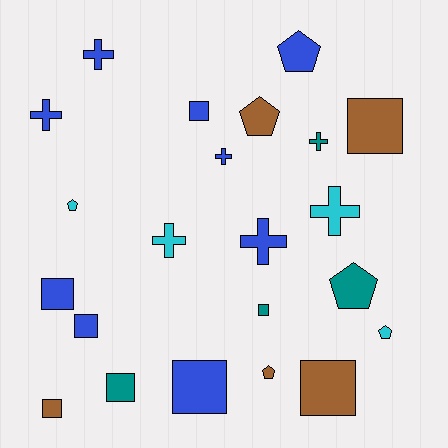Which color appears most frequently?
Blue, with 9 objects.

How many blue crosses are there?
There are 4 blue crosses.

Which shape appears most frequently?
Square, with 9 objects.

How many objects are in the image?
There are 22 objects.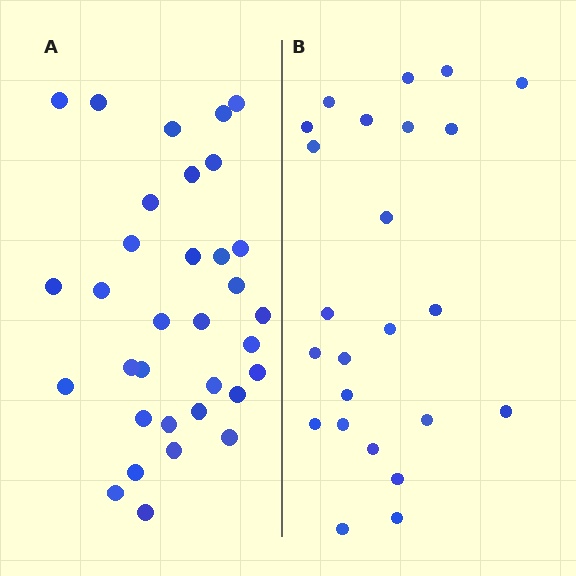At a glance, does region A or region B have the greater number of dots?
Region A (the left region) has more dots.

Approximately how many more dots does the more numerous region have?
Region A has roughly 8 or so more dots than region B.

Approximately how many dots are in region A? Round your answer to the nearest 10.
About 30 dots. (The exact count is 33, which rounds to 30.)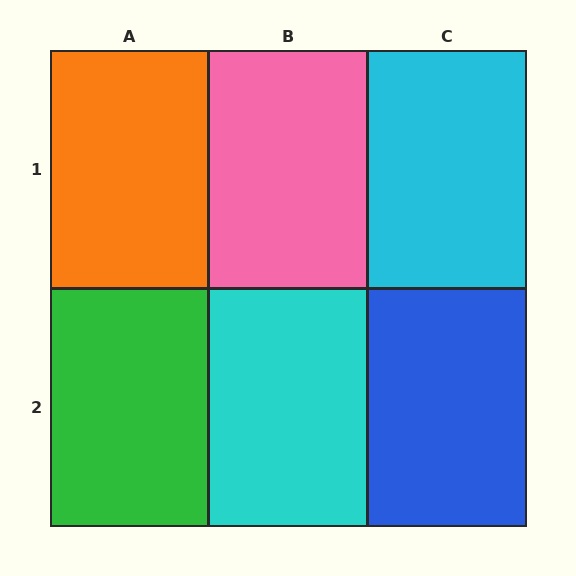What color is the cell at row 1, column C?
Cyan.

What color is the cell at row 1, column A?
Orange.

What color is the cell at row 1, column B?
Pink.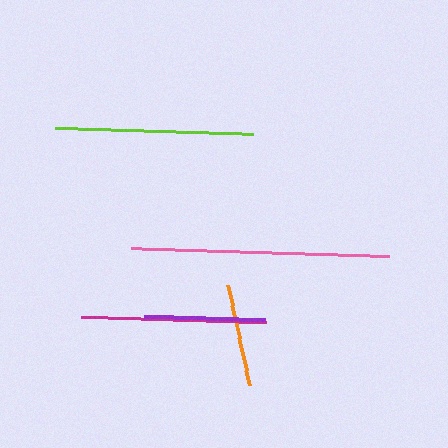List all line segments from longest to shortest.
From longest to shortest: pink, lime, magenta, purple, orange.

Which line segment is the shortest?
The orange line is the shortest at approximately 101 pixels.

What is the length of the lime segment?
The lime segment is approximately 198 pixels long.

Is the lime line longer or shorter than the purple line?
The lime line is longer than the purple line.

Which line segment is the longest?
The pink line is the longest at approximately 258 pixels.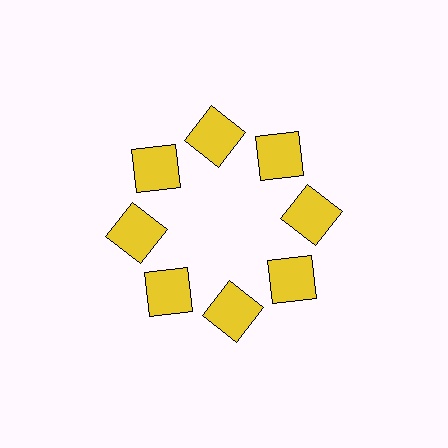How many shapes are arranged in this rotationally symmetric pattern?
There are 8 shapes, arranged in 8 groups of 1.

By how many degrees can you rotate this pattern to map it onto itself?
The pattern maps onto itself every 45 degrees of rotation.